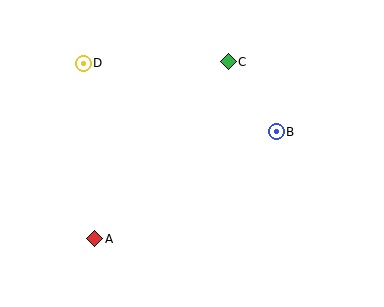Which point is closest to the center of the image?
Point B at (276, 132) is closest to the center.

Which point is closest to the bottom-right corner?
Point B is closest to the bottom-right corner.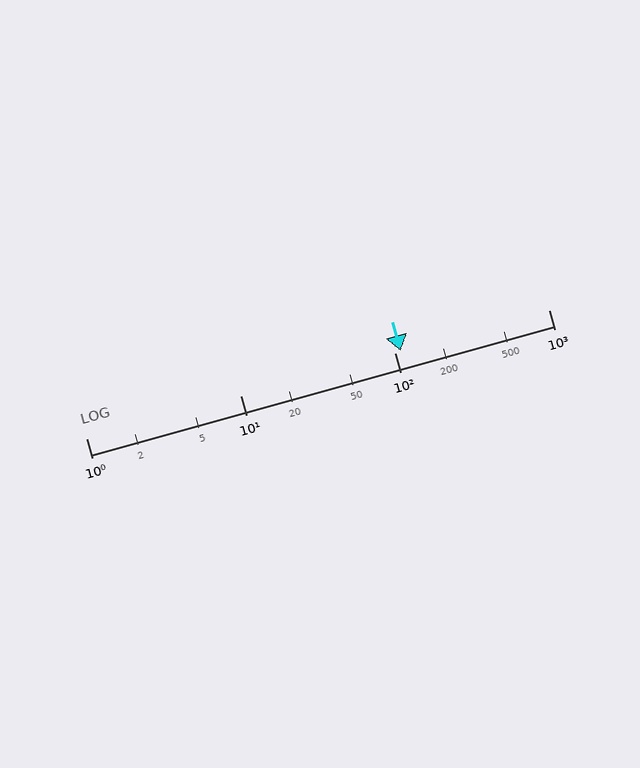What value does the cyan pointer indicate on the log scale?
The pointer indicates approximately 110.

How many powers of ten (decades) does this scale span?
The scale spans 3 decades, from 1 to 1000.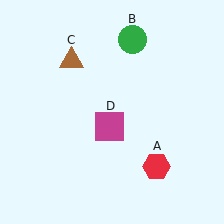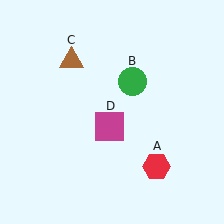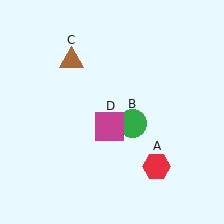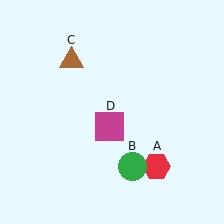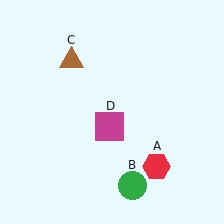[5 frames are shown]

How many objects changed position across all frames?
1 object changed position: green circle (object B).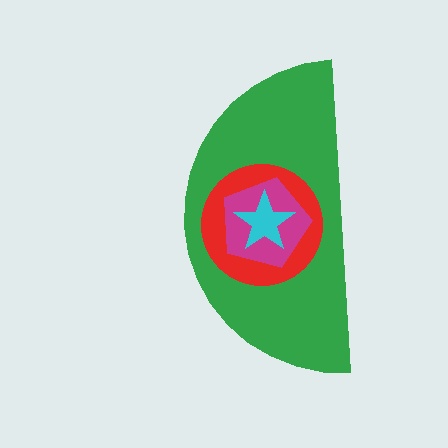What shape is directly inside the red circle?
The magenta pentagon.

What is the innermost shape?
The cyan star.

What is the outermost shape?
The green semicircle.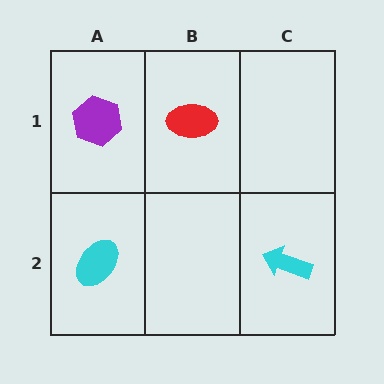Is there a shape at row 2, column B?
No, that cell is empty.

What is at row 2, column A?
A cyan ellipse.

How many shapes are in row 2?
2 shapes.